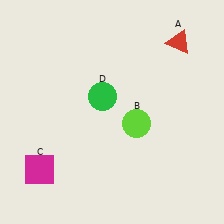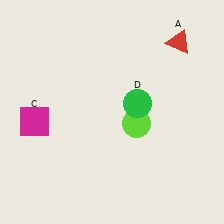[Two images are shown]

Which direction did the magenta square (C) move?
The magenta square (C) moved up.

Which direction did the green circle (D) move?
The green circle (D) moved right.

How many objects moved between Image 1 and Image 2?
2 objects moved between the two images.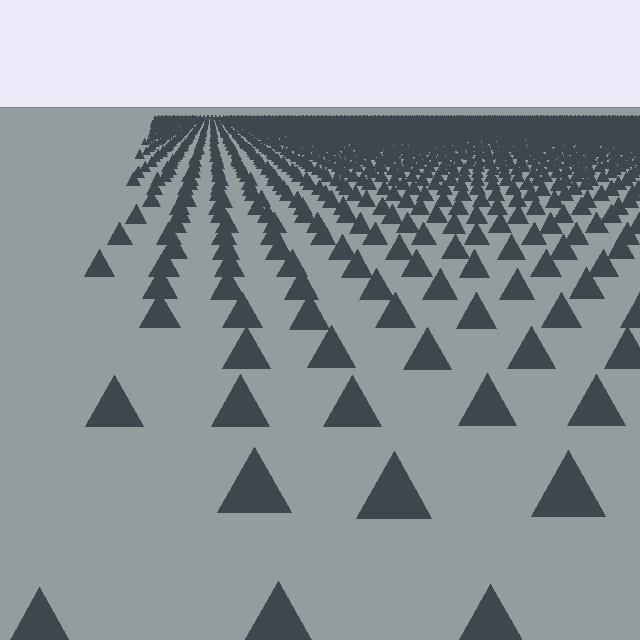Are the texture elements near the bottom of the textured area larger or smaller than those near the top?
Larger. Near the bottom, elements are closer to the viewer and appear at a bigger on-screen size.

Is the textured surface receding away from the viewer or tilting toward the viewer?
The surface is receding away from the viewer. Texture elements get smaller and denser toward the top.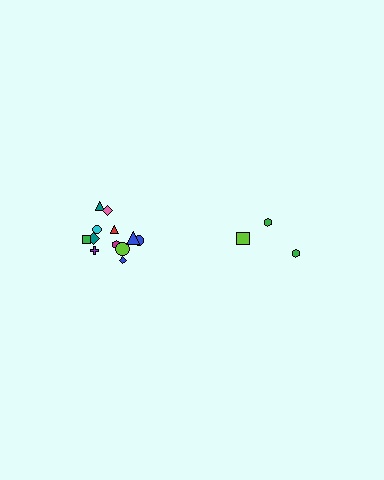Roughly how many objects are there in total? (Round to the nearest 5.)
Roughly 15 objects in total.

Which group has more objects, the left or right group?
The left group.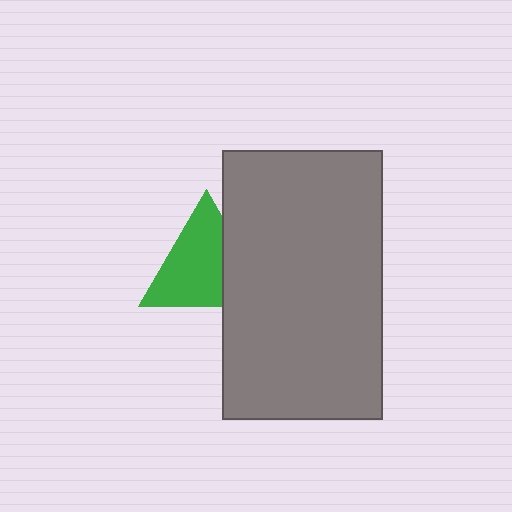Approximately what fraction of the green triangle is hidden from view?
Roughly 30% of the green triangle is hidden behind the gray rectangle.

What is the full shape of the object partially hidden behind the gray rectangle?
The partially hidden object is a green triangle.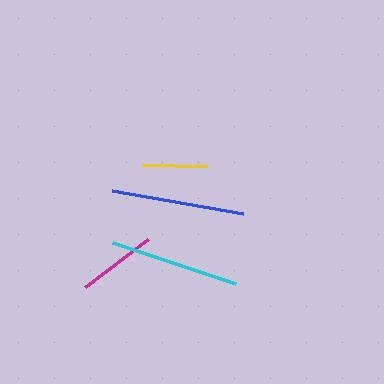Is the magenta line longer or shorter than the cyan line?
The cyan line is longer than the magenta line.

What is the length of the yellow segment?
The yellow segment is approximately 65 pixels long.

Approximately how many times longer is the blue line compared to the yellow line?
The blue line is approximately 2.0 times the length of the yellow line.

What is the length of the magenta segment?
The magenta segment is approximately 80 pixels long.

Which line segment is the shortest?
The yellow line is the shortest at approximately 65 pixels.